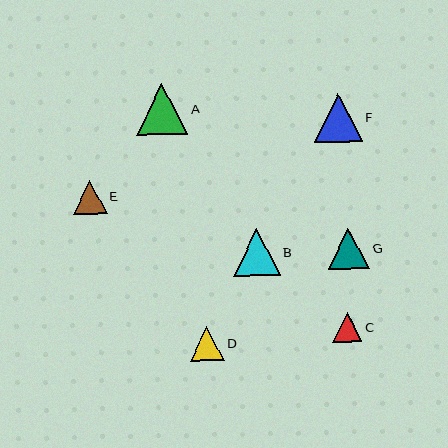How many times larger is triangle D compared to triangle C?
Triangle D is approximately 1.2 times the size of triangle C.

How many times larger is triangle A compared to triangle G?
Triangle A is approximately 1.2 times the size of triangle G.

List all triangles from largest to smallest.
From largest to smallest: A, F, B, G, D, E, C.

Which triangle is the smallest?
Triangle C is the smallest with a size of approximately 30 pixels.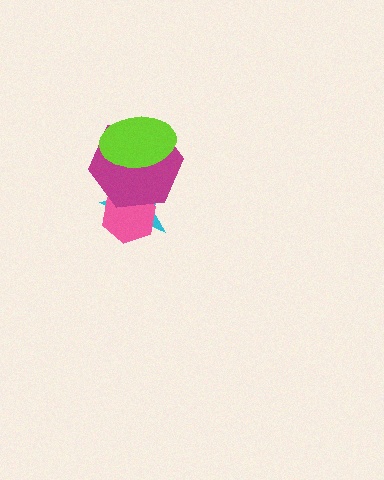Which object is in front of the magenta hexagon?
The lime ellipse is in front of the magenta hexagon.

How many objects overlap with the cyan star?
3 objects overlap with the cyan star.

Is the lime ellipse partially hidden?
No, no other shape covers it.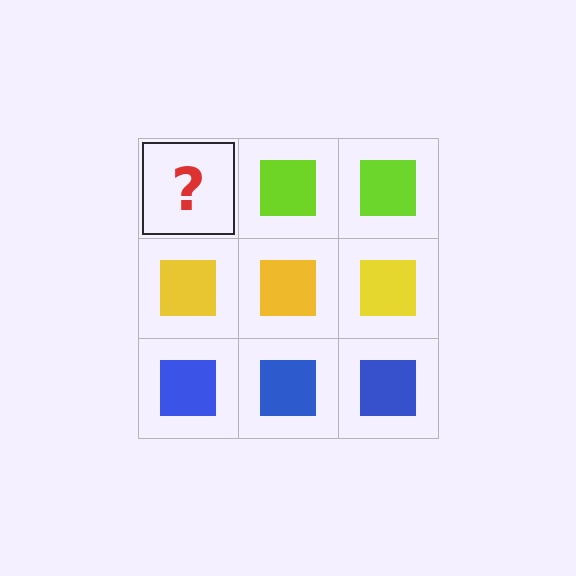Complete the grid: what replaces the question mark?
The question mark should be replaced with a lime square.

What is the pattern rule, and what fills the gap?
The rule is that each row has a consistent color. The gap should be filled with a lime square.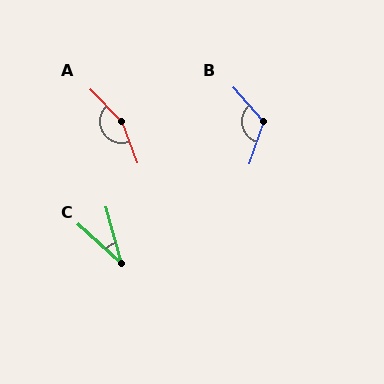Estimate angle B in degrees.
Approximately 119 degrees.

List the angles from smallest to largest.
C (33°), B (119°), A (156°).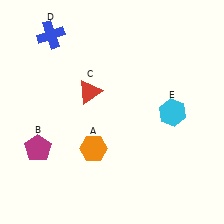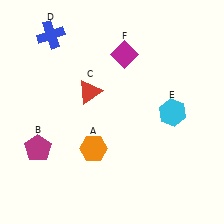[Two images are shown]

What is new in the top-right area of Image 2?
A magenta diamond (F) was added in the top-right area of Image 2.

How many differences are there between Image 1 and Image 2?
There is 1 difference between the two images.